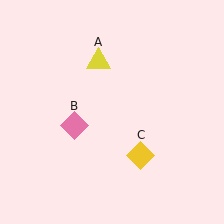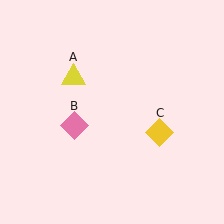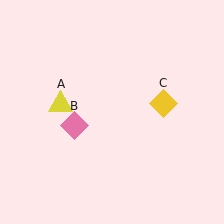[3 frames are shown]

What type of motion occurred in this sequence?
The yellow triangle (object A), yellow diamond (object C) rotated counterclockwise around the center of the scene.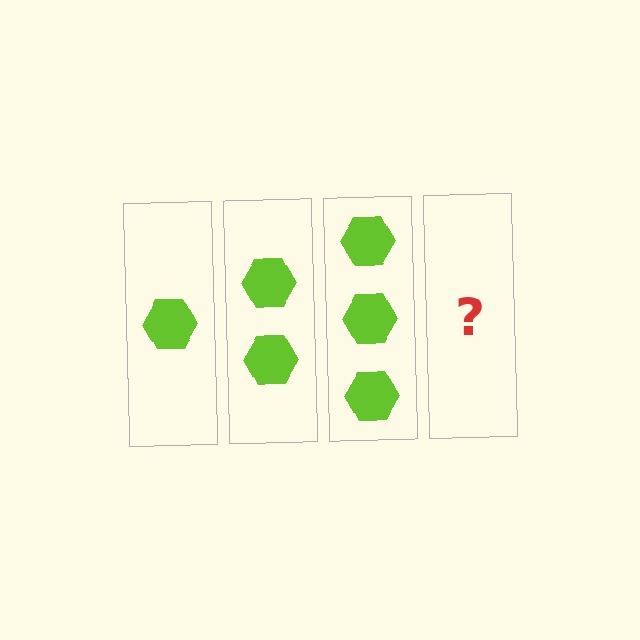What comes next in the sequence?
The next element should be 4 hexagons.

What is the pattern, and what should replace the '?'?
The pattern is that each step adds one more hexagon. The '?' should be 4 hexagons.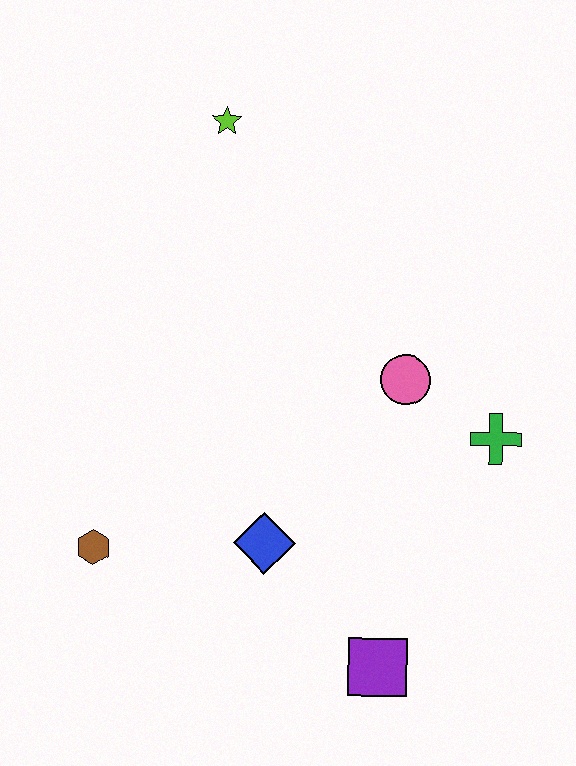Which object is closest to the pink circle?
The green cross is closest to the pink circle.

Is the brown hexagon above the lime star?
No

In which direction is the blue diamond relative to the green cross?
The blue diamond is to the left of the green cross.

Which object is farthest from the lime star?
The purple square is farthest from the lime star.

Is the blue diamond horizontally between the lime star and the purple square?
Yes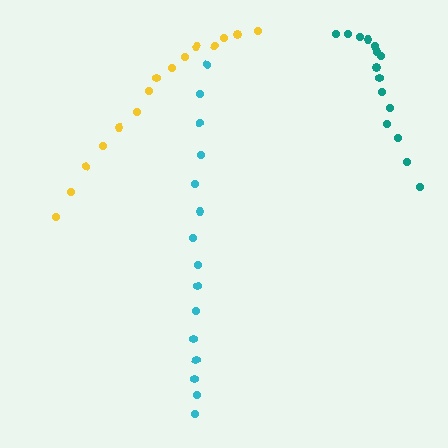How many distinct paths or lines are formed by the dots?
There are 3 distinct paths.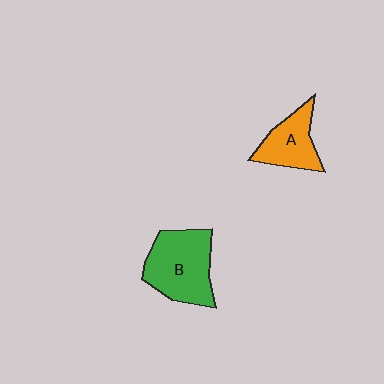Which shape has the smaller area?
Shape A (orange).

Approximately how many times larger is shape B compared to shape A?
Approximately 1.6 times.